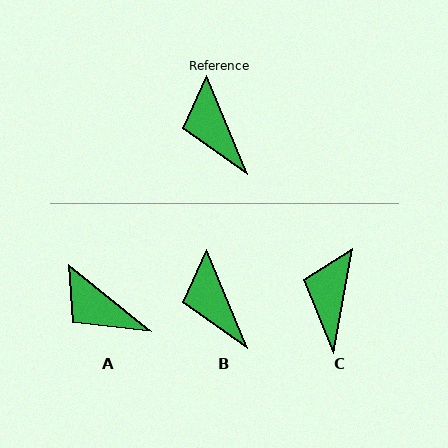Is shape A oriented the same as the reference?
No, it is off by about 28 degrees.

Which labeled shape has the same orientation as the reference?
B.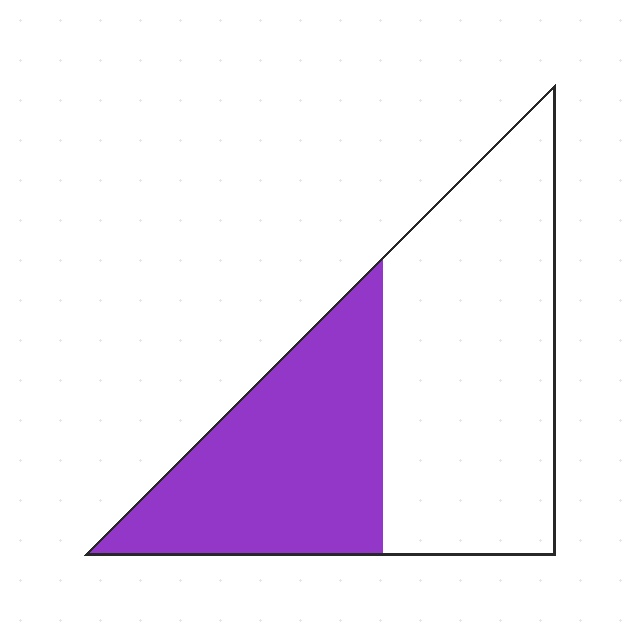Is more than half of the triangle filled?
No.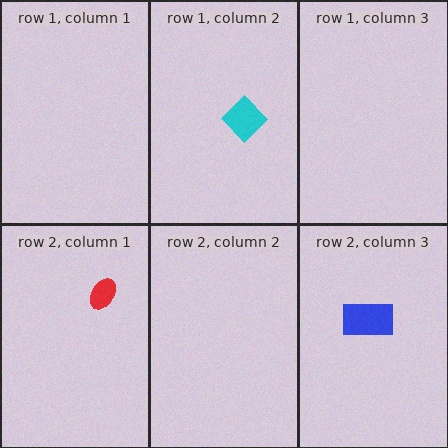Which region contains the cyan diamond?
The row 1, column 2 region.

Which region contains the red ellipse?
The row 2, column 1 region.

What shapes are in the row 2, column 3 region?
The blue rectangle.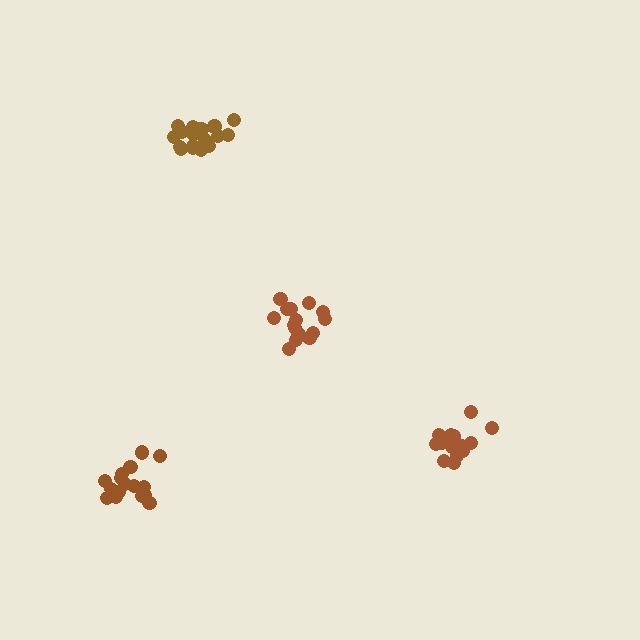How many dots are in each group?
Group 1: 15 dots, Group 2: 20 dots, Group 3: 16 dots, Group 4: 16 dots (67 total).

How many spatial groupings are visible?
There are 4 spatial groupings.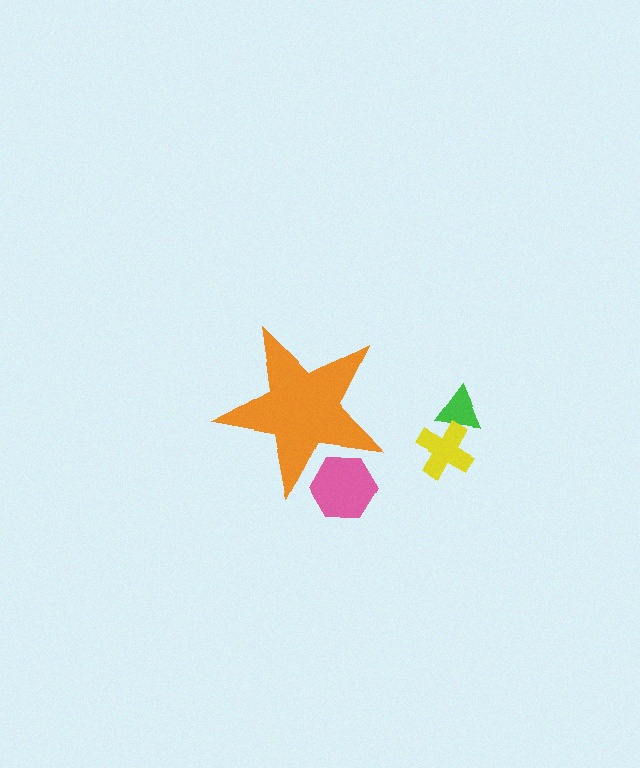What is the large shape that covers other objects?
An orange star.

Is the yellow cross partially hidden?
No, the yellow cross is fully visible.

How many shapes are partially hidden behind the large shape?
1 shape is partially hidden.